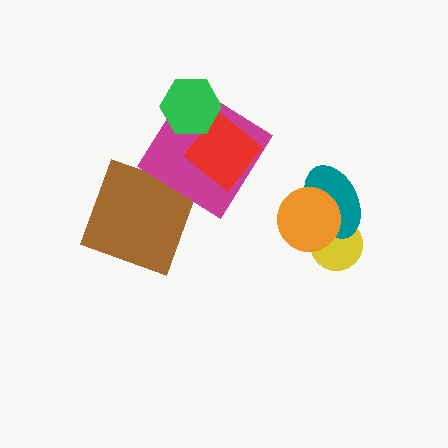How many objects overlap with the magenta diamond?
2 objects overlap with the magenta diamond.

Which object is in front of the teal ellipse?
The orange circle is in front of the teal ellipse.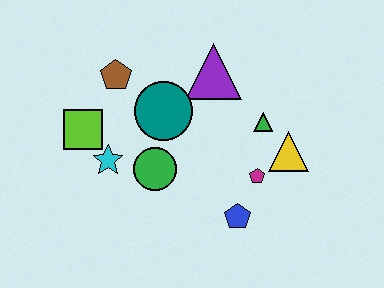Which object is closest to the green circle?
The cyan star is closest to the green circle.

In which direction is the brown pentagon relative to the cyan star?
The brown pentagon is above the cyan star.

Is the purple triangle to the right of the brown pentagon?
Yes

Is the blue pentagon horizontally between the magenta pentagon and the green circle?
Yes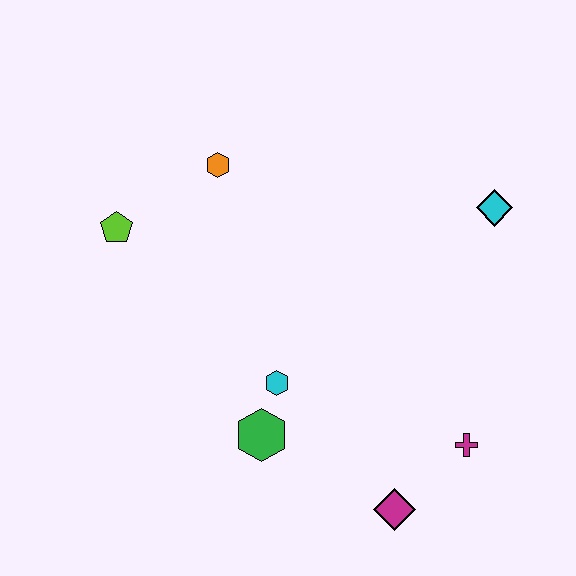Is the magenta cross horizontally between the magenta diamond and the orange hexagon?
No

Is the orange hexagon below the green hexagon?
No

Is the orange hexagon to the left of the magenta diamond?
Yes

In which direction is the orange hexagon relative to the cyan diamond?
The orange hexagon is to the left of the cyan diamond.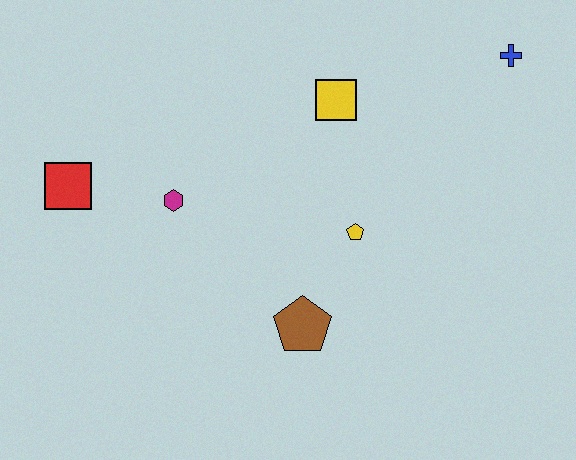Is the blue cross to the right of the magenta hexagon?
Yes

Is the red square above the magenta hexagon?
Yes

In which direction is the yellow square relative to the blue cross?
The yellow square is to the left of the blue cross.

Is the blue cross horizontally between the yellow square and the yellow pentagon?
No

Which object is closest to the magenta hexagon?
The red square is closest to the magenta hexagon.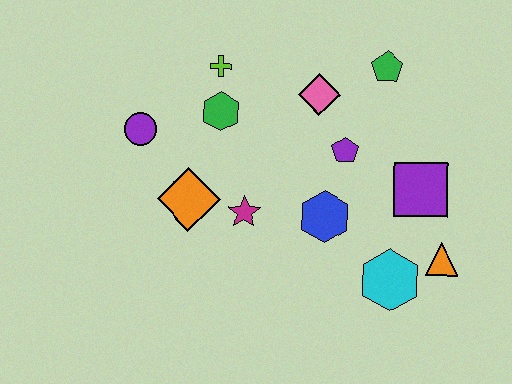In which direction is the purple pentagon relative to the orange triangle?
The purple pentagon is above the orange triangle.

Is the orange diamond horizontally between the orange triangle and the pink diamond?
No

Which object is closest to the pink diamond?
The purple pentagon is closest to the pink diamond.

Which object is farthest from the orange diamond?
The orange triangle is farthest from the orange diamond.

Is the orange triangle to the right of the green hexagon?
Yes